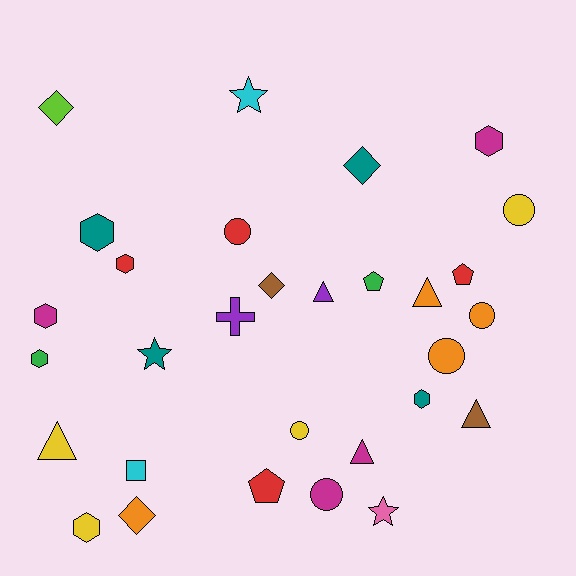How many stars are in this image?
There are 3 stars.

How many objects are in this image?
There are 30 objects.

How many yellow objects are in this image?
There are 4 yellow objects.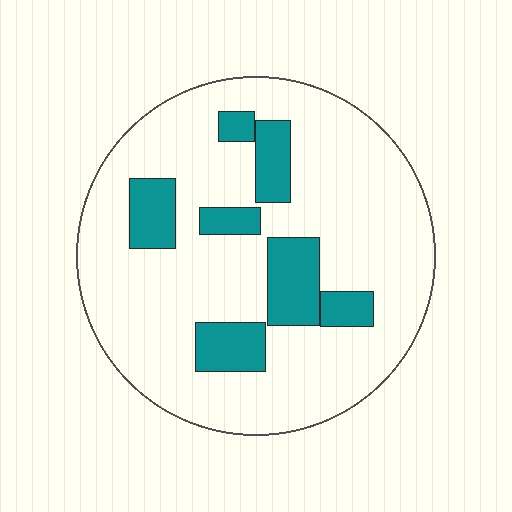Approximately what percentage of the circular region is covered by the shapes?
Approximately 20%.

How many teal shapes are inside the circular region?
7.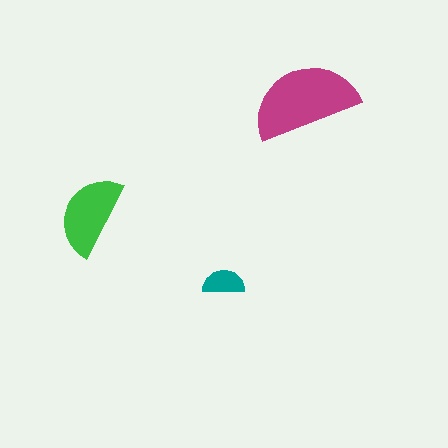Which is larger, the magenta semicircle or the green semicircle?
The magenta one.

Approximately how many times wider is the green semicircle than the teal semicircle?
About 2 times wider.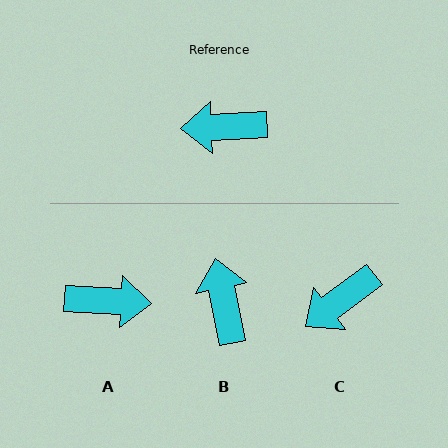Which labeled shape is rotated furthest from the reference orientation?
A, about 174 degrees away.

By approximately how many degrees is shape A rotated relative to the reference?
Approximately 174 degrees counter-clockwise.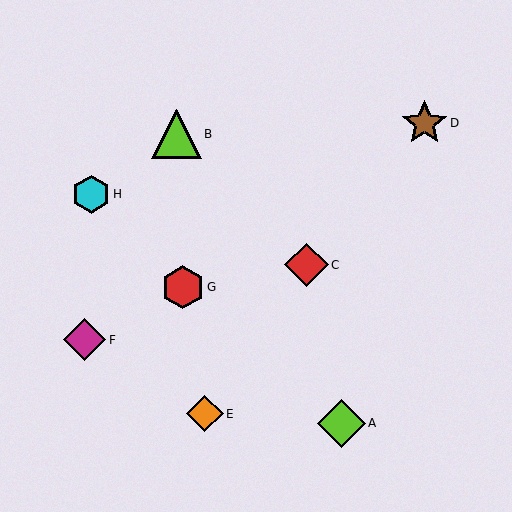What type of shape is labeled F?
Shape F is a magenta diamond.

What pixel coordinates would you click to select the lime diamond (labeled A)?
Click at (342, 423) to select the lime diamond A.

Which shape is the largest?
The lime triangle (labeled B) is the largest.